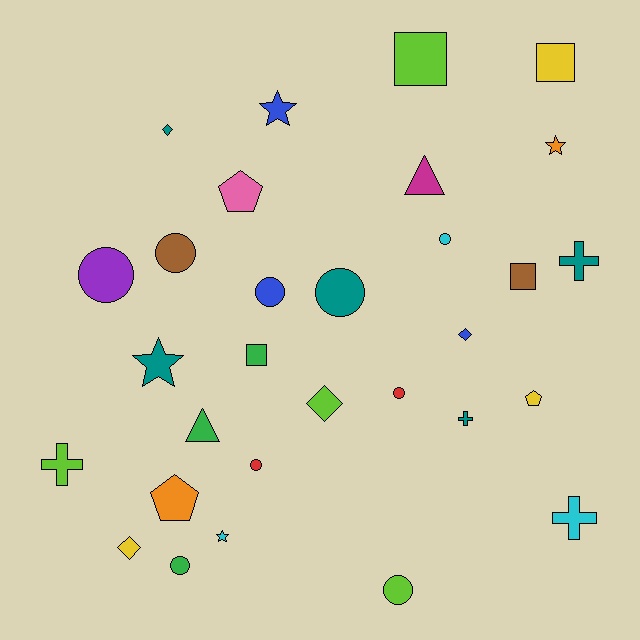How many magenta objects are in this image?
There is 1 magenta object.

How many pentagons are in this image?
There are 3 pentagons.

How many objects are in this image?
There are 30 objects.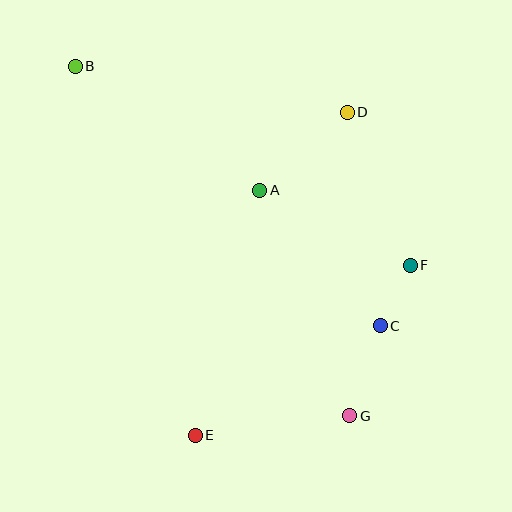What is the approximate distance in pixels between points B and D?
The distance between B and D is approximately 275 pixels.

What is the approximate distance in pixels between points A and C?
The distance between A and C is approximately 182 pixels.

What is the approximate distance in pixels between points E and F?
The distance between E and F is approximately 274 pixels.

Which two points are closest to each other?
Points C and F are closest to each other.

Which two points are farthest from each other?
Points B and G are farthest from each other.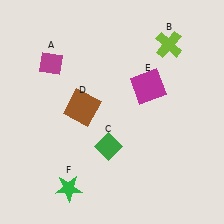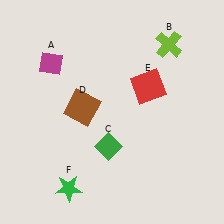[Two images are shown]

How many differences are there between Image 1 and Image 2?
There is 1 difference between the two images.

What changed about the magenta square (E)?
In Image 1, E is magenta. In Image 2, it changed to red.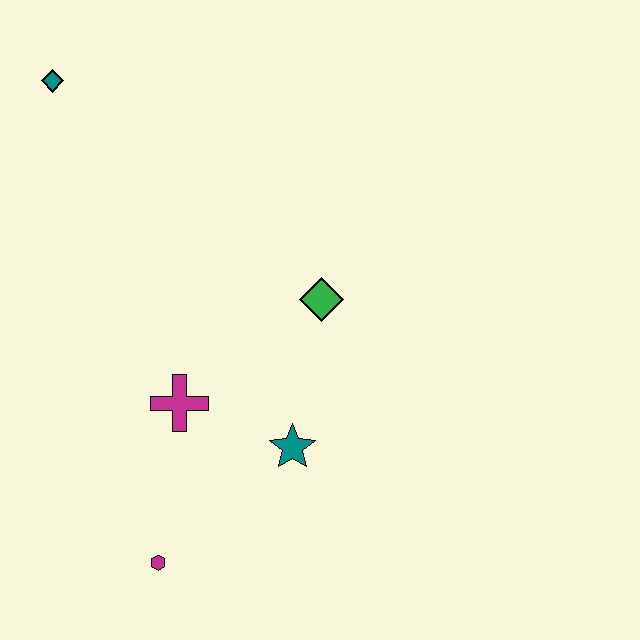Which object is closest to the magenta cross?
The teal star is closest to the magenta cross.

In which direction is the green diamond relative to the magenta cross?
The green diamond is to the right of the magenta cross.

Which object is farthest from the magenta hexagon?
The teal diamond is farthest from the magenta hexagon.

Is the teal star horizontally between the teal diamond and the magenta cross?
No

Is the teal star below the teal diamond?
Yes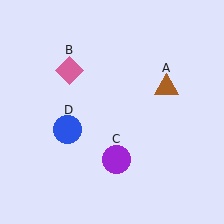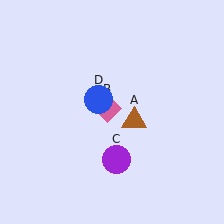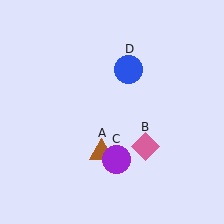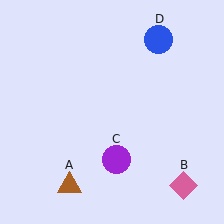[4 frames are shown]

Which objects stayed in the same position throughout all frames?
Purple circle (object C) remained stationary.